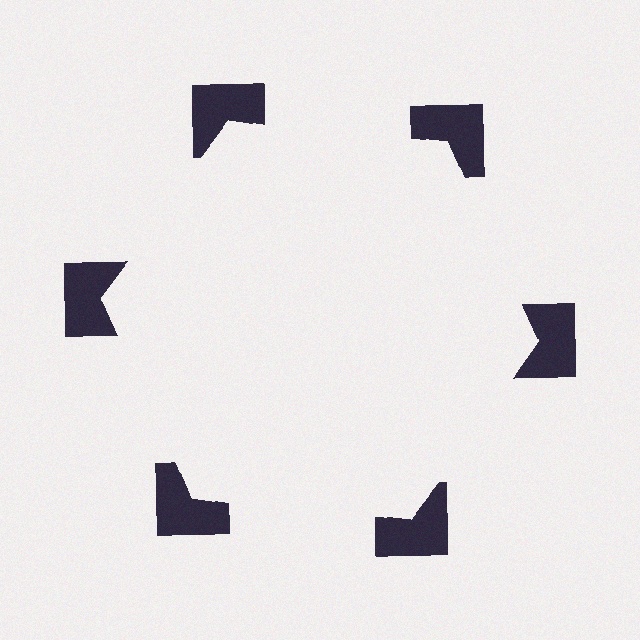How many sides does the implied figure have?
6 sides.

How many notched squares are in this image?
There are 6 — one at each vertex of the illusory hexagon.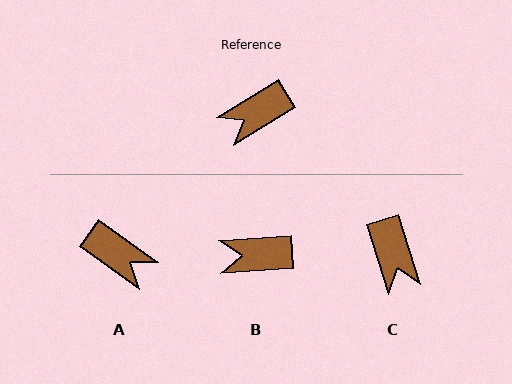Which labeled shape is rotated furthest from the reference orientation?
A, about 113 degrees away.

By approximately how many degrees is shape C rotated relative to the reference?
Approximately 76 degrees counter-clockwise.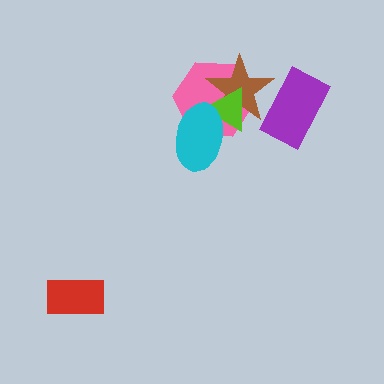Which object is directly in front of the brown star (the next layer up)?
The lime triangle is directly in front of the brown star.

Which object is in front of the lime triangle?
The cyan ellipse is in front of the lime triangle.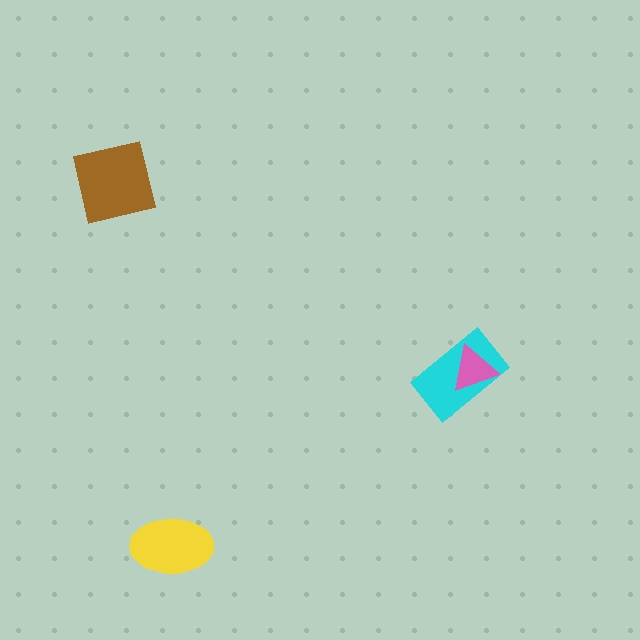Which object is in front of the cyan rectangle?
The pink triangle is in front of the cyan rectangle.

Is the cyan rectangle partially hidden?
Yes, it is partially covered by another shape.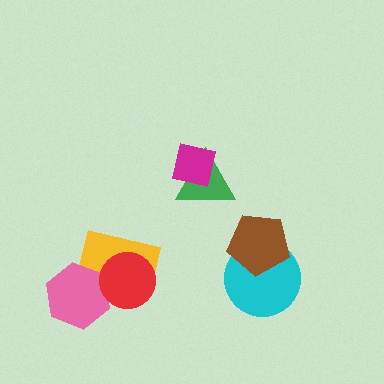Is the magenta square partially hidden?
No, no other shape covers it.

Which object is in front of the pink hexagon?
The red circle is in front of the pink hexagon.